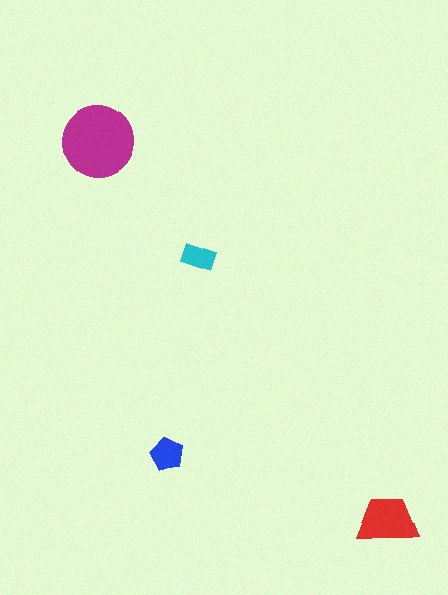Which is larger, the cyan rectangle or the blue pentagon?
The blue pentagon.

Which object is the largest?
The magenta circle.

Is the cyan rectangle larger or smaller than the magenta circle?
Smaller.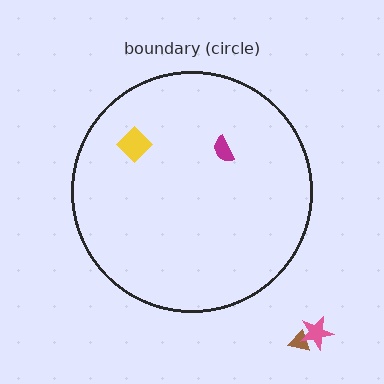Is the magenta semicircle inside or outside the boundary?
Inside.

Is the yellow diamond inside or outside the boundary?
Inside.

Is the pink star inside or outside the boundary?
Outside.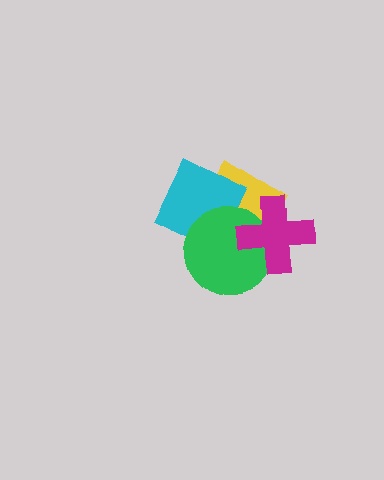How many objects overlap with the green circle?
3 objects overlap with the green circle.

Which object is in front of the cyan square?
The green circle is in front of the cyan square.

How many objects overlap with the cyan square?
2 objects overlap with the cyan square.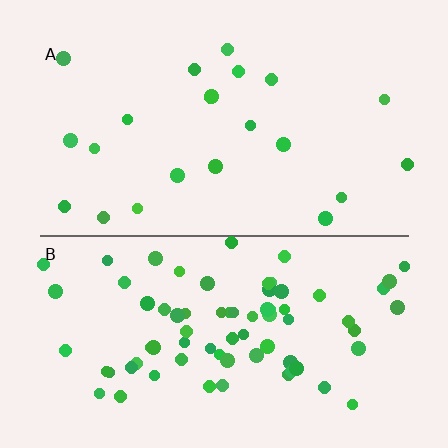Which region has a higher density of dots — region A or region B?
B (the bottom).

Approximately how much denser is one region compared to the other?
Approximately 3.4× — region B over region A.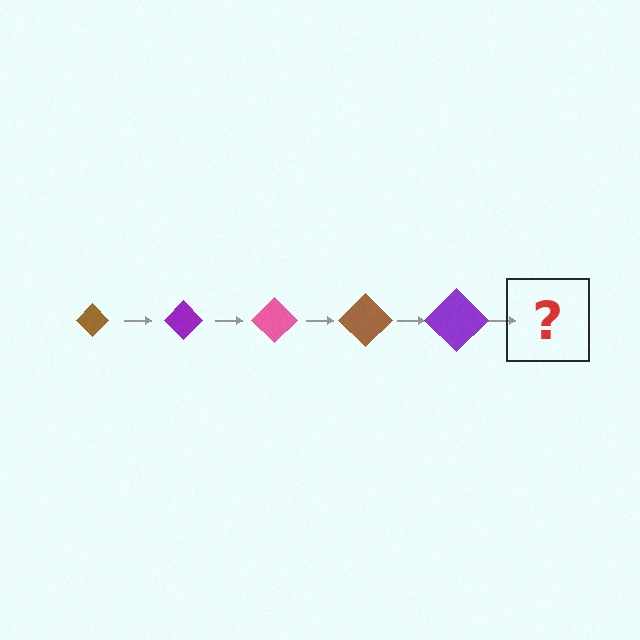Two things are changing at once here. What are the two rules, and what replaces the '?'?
The two rules are that the diamond grows larger each step and the color cycles through brown, purple, and pink. The '?' should be a pink diamond, larger than the previous one.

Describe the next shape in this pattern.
It should be a pink diamond, larger than the previous one.